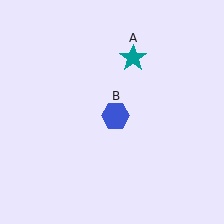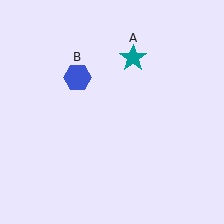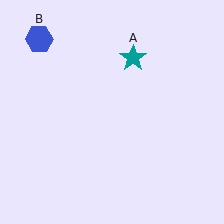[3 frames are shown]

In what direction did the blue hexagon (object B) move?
The blue hexagon (object B) moved up and to the left.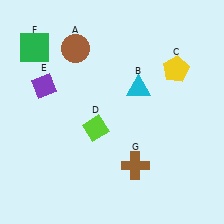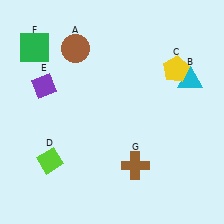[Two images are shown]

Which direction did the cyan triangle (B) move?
The cyan triangle (B) moved right.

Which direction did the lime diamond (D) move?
The lime diamond (D) moved left.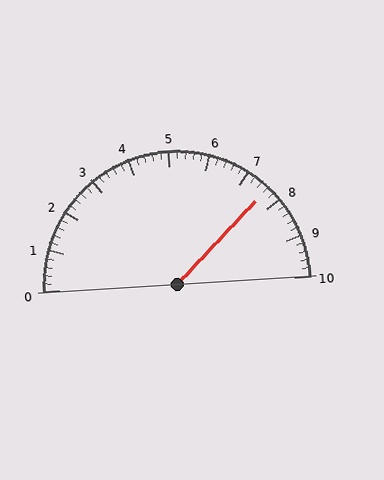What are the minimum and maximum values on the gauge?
The gauge ranges from 0 to 10.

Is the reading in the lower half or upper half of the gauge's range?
The reading is in the upper half of the range (0 to 10).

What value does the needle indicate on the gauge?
The needle indicates approximately 7.6.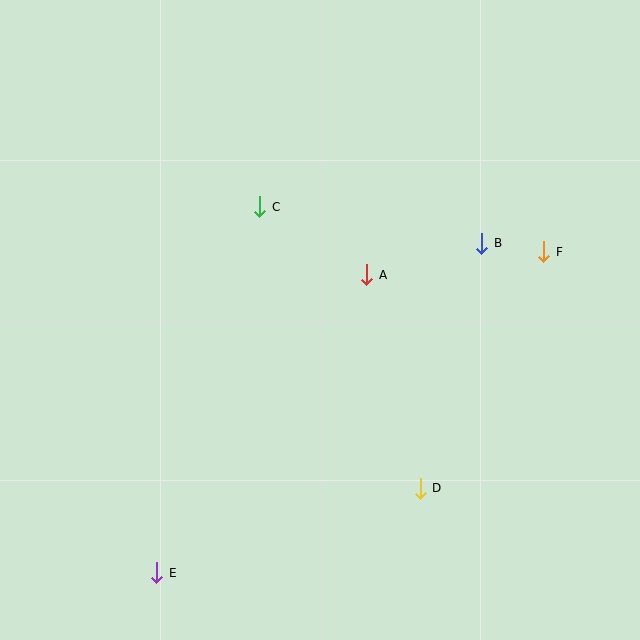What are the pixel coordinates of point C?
Point C is at (260, 207).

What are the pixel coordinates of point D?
Point D is at (420, 488).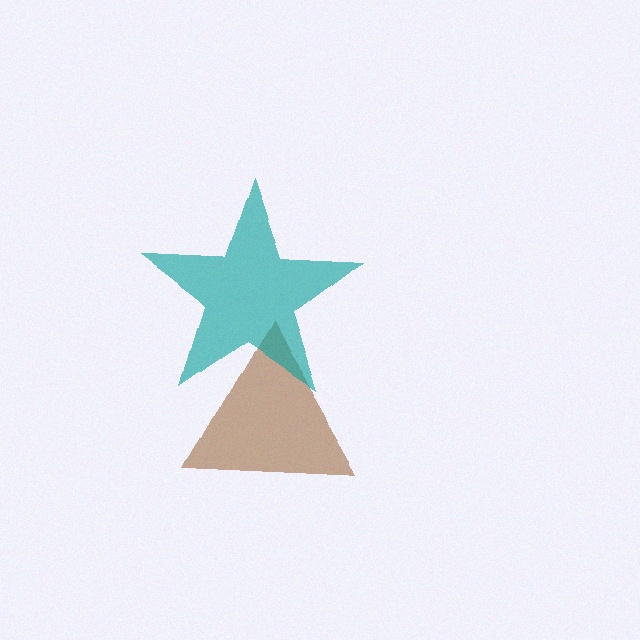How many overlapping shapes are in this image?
There are 2 overlapping shapes in the image.